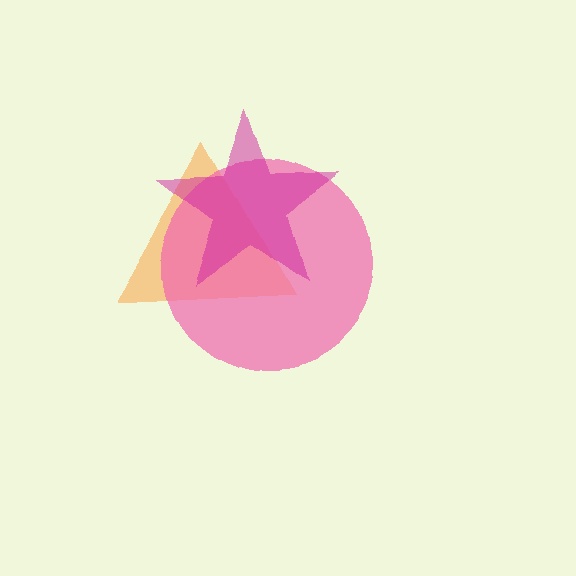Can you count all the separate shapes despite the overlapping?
Yes, there are 3 separate shapes.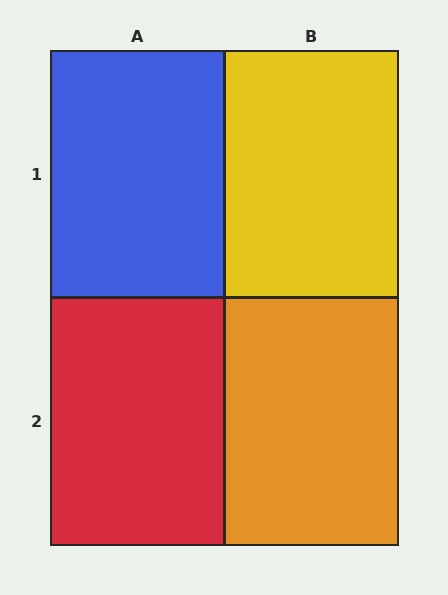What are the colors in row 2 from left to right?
Red, orange.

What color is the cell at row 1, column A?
Blue.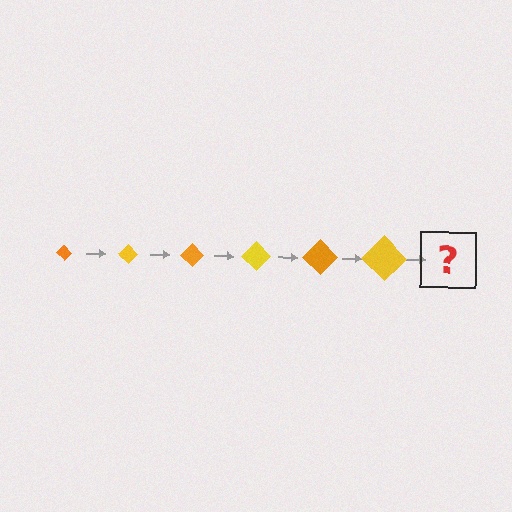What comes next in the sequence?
The next element should be an orange diamond, larger than the previous one.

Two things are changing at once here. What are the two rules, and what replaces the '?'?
The two rules are that the diamond grows larger each step and the color cycles through orange and yellow. The '?' should be an orange diamond, larger than the previous one.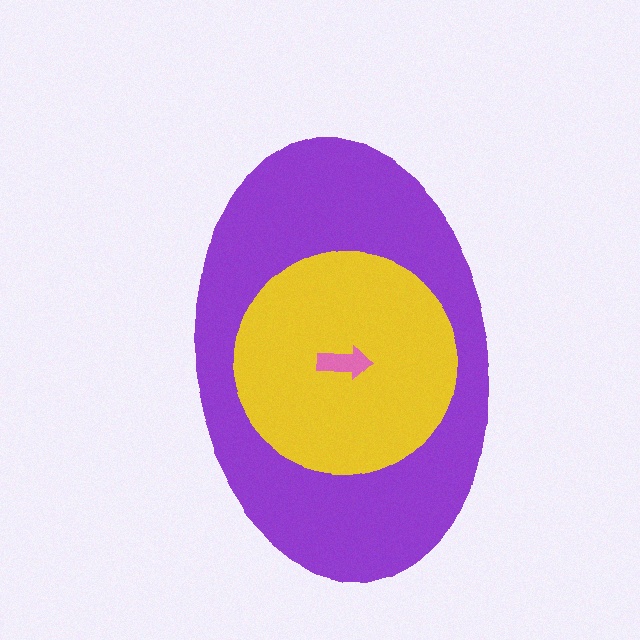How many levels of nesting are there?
3.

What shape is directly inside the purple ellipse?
The yellow circle.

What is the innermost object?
The pink arrow.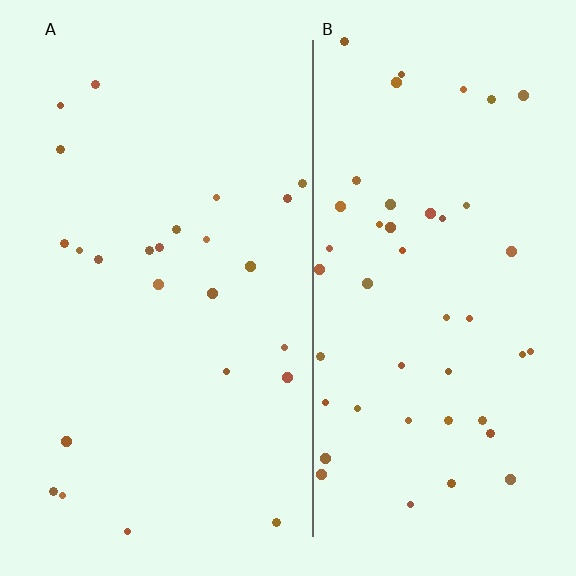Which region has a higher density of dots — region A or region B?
B (the right).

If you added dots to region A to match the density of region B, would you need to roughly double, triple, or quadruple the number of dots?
Approximately double.